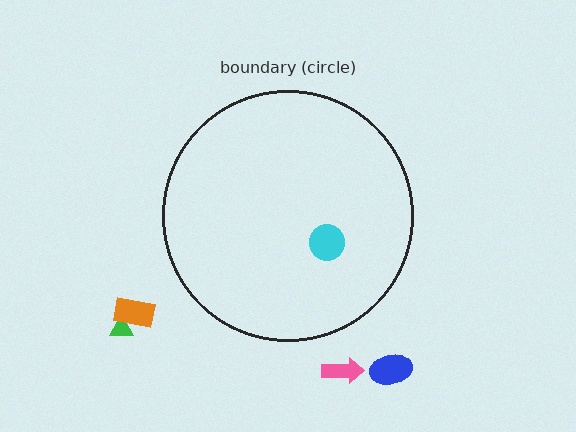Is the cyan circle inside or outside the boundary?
Inside.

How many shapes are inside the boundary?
1 inside, 4 outside.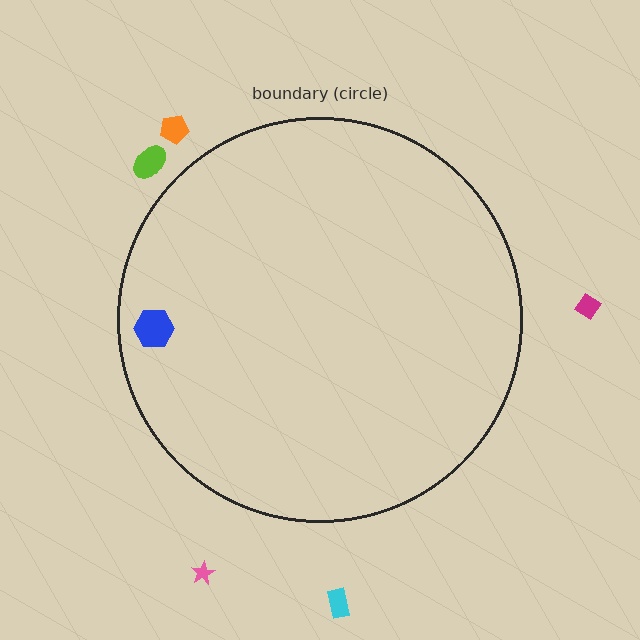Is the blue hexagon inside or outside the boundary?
Inside.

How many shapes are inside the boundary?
1 inside, 5 outside.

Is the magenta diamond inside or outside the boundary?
Outside.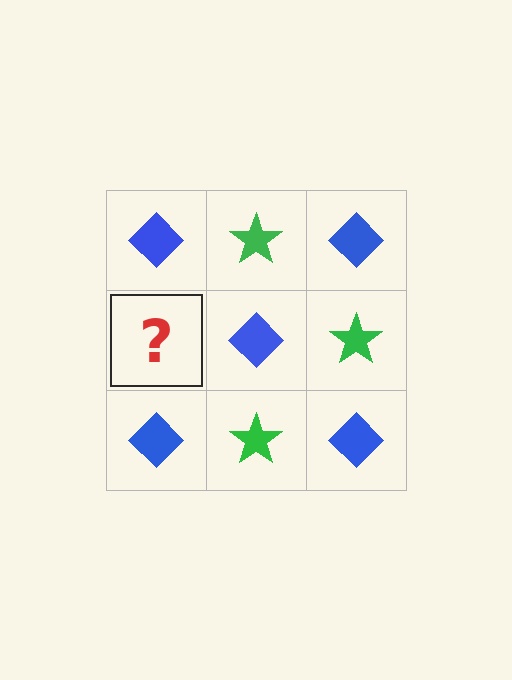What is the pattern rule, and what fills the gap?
The rule is that it alternates blue diamond and green star in a checkerboard pattern. The gap should be filled with a green star.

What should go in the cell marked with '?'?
The missing cell should contain a green star.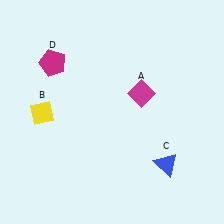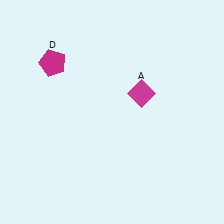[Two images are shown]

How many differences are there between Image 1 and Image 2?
There are 2 differences between the two images.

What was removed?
The blue triangle (C), the yellow diamond (B) were removed in Image 2.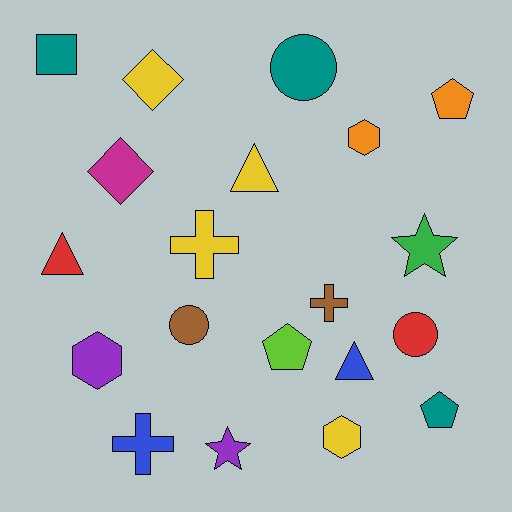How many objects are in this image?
There are 20 objects.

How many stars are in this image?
There are 2 stars.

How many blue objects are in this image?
There are 2 blue objects.